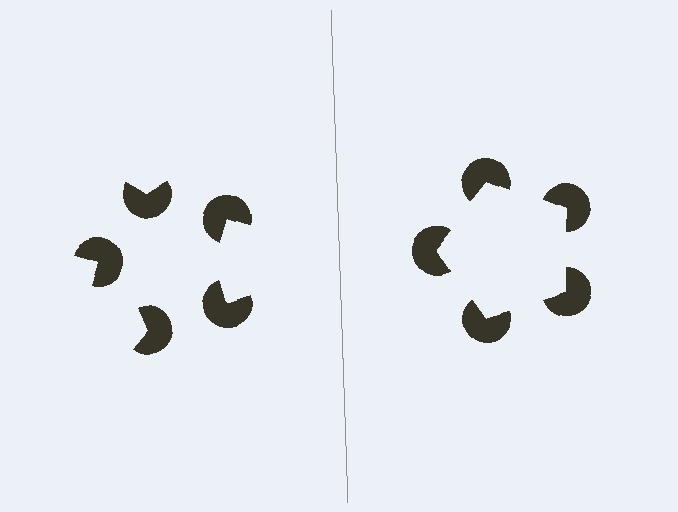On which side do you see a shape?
An illusory pentagon appears on the right side. On the left side the wedge cuts are rotated, so no coherent shape forms.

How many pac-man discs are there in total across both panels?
10 — 5 on each side.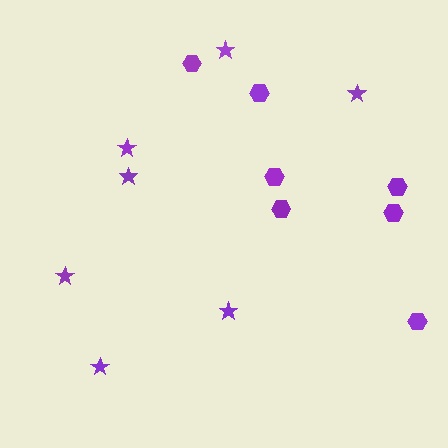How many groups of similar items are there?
There are 2 groups: one group of hexagons (7) and one group of stars (7).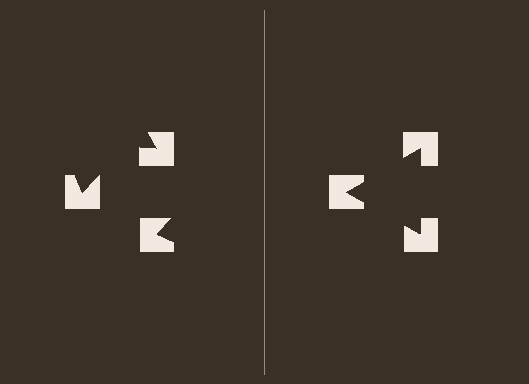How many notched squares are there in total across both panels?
6 — 3 on each side.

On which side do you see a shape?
An illusory triangle appears on the right side. On the left side the wedge cuts are rotated, so no coherent shape forms.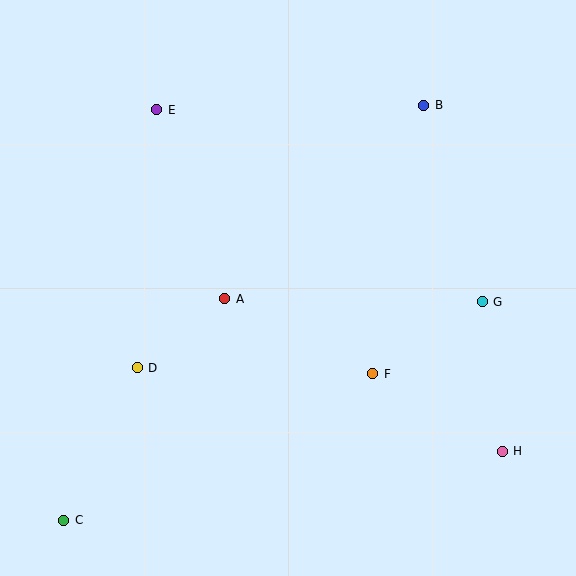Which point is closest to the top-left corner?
Point E is closest to the top-left corner.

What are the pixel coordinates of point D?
Point D is at (137, 368).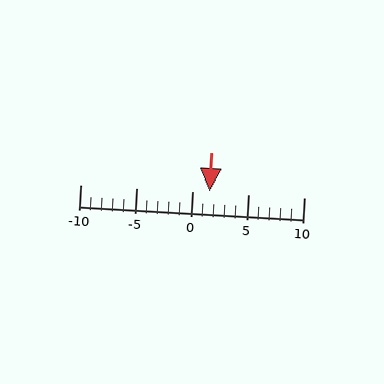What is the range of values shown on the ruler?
The ruler shows values from -10 to 10.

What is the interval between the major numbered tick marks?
The major tick marks are spaced 5 units apart.